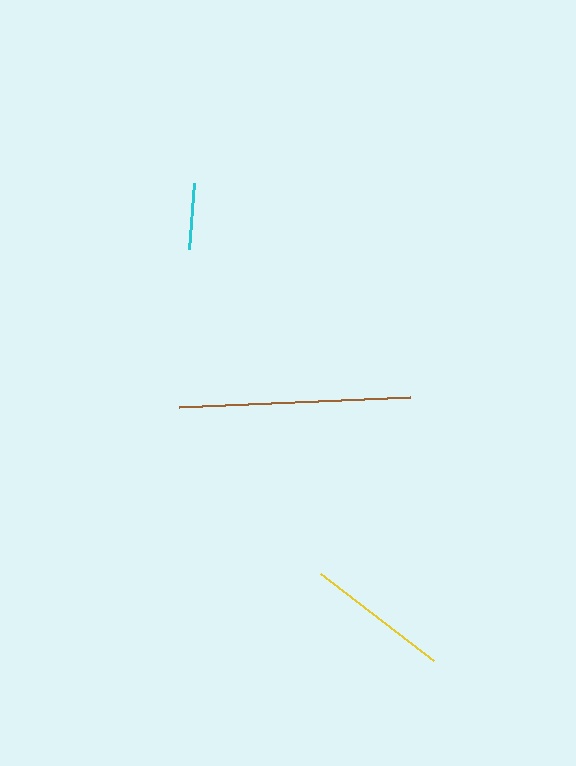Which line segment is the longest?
The brown line is the longest at approximately 230 pixels.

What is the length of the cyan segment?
The cyan segment is approximately 66 pixels long.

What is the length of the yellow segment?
The yellow segment is approximately 142 pixels long.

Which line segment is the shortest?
The cyan line is the shortest at approximately 66 pixels.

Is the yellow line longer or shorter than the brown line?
The brown line is longer than the yellow line.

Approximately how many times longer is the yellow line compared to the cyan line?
The yellow line is approximately 2.2 times the length of the cyan line.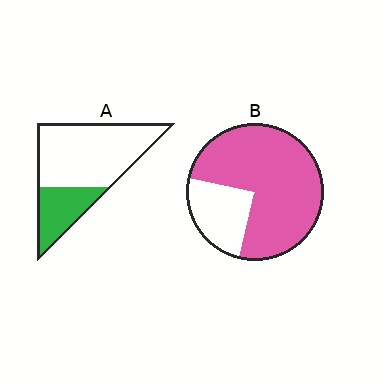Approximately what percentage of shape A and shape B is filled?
A is approximately 30% and B is approximately 75%.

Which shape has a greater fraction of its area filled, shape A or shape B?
Shape B.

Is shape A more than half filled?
No.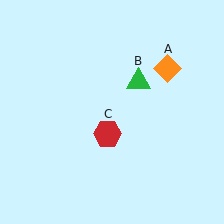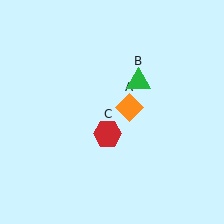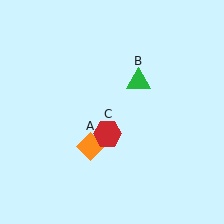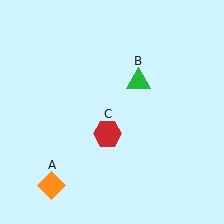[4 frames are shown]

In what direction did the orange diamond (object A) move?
The orange diamond (object A) moved down and to the left.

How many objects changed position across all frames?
1 object changed position: orange diamond (object A).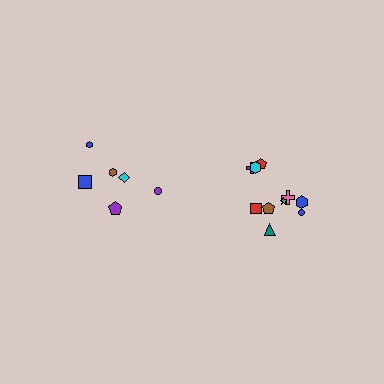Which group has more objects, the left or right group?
The right group.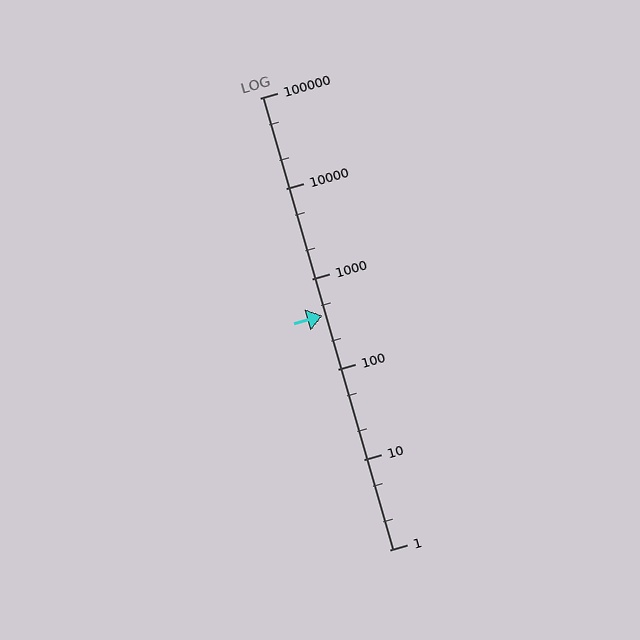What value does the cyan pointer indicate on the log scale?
The pointer indicates approximately 390.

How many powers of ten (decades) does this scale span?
The scale spans 5 decades, from 1 to 100000.